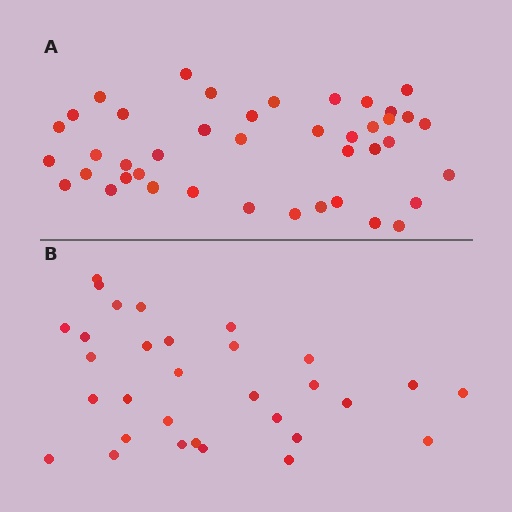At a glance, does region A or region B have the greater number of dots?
Region A (the top region) has more dots.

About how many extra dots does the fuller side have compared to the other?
Region A has roughly 12 or so more dots than region B.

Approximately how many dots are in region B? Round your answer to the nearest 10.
About 30 dots. (The exact count is 31, which rounds to 30.)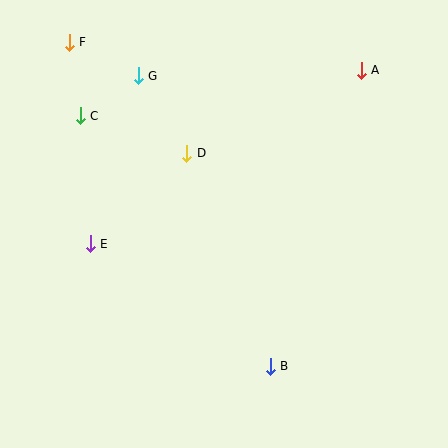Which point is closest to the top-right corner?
Point A is closest to the top-right corner.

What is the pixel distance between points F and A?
The distance between F and A is 293 pixels.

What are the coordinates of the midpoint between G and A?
The midpoint between G and A is at (250, 73).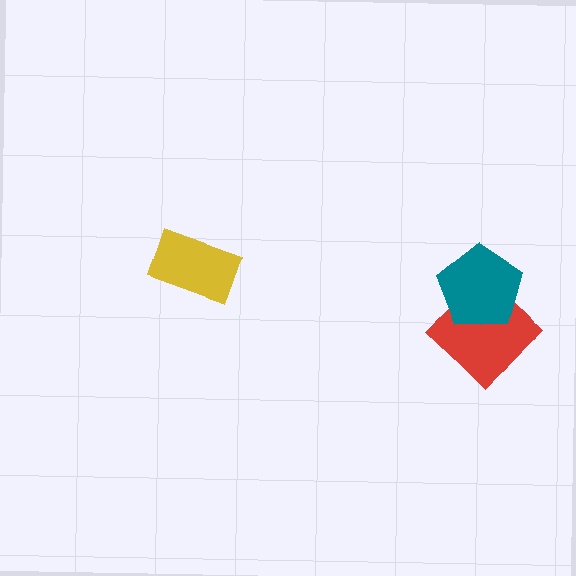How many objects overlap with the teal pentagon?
1 object overlaps with the teal pentagon.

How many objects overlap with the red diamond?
1 object overlaps with the red diamond.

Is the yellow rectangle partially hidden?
No, no other shape covers it.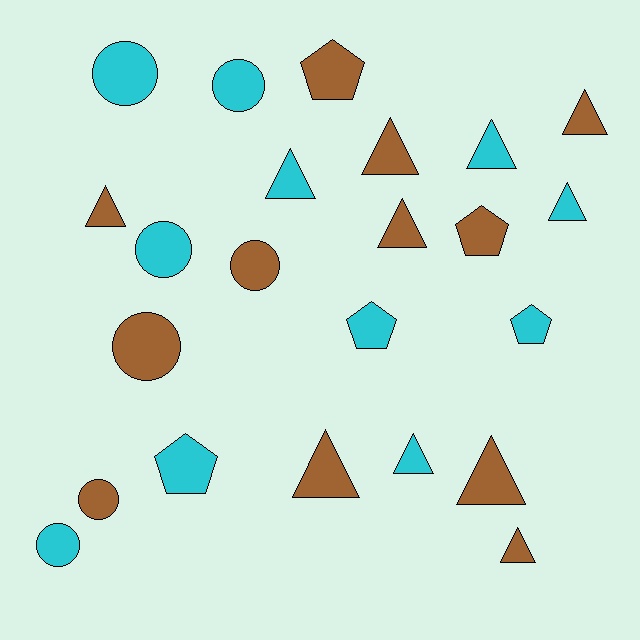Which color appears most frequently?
Brown, with 12 objects.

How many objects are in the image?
There are 23 objects.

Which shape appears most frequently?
Triangle, with 11 objects.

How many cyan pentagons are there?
There are 3 cyan pentagons.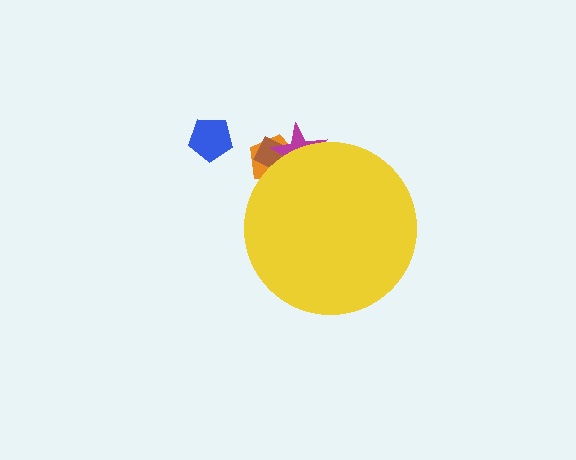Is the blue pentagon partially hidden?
No, the blue pentagon is fully visible.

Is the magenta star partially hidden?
Yes, the magenta star is partially hidden behind the yellow circle.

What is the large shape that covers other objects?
A yellow circle.